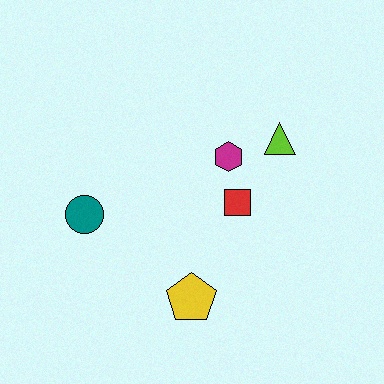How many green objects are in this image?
There are no green objects.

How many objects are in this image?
There are 5 objects.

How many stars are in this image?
There are no stars.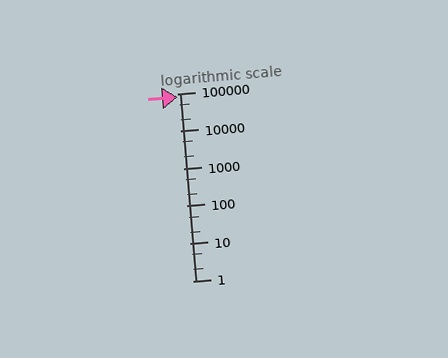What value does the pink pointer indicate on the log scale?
The pointer indicates approximately 80000.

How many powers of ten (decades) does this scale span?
The scale spans 5 decades, from 1 to 100000.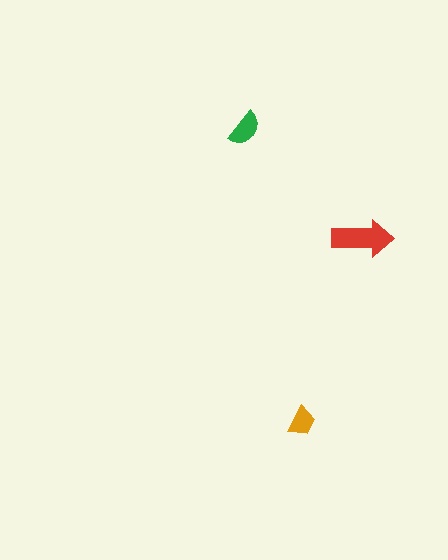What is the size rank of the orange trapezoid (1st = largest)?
3rd.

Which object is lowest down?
The orange trapezoid is bottommost.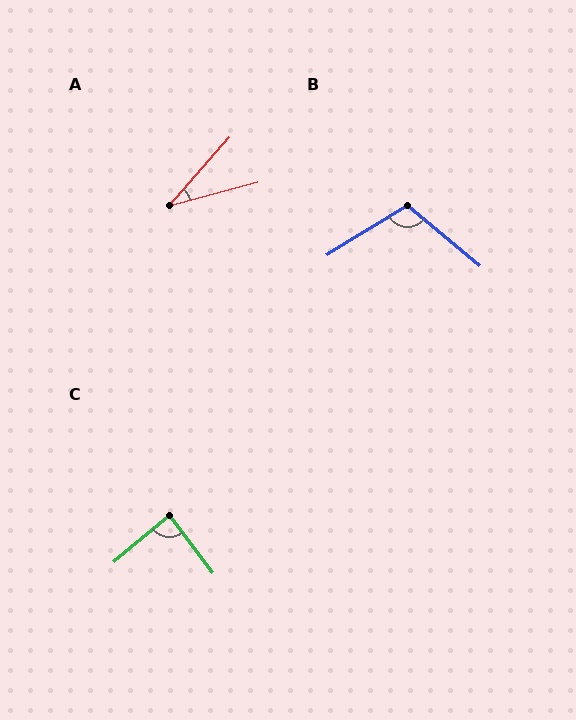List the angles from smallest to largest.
A (34°), C (87°), B (108°).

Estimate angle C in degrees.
Approximately 87 degrees.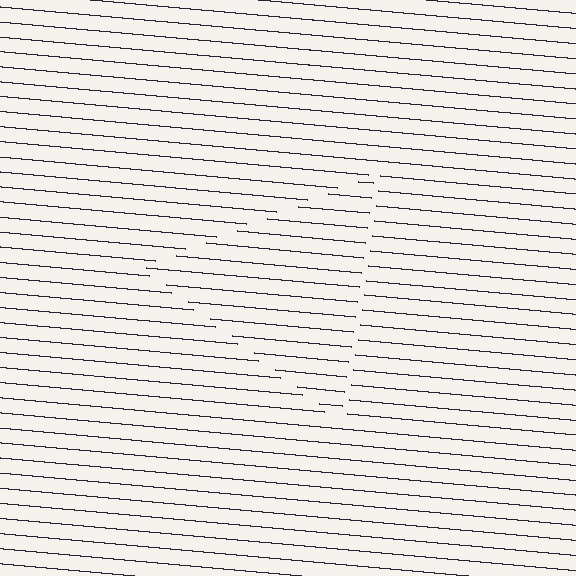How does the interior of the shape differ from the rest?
The interior of the shape contains the same grating, shifted by half a period — the contour is defined by the phase discontinuity where line-ends from the inner and outer gratings abut.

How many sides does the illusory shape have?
3 sides — the line-ends trace a triangle.